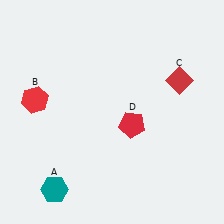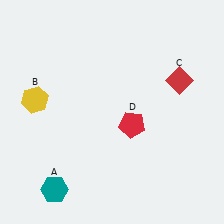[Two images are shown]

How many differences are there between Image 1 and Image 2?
There is 1 difference between the two images.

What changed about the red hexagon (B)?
In Image 1, B is red. In Image 2, it changed to yellow.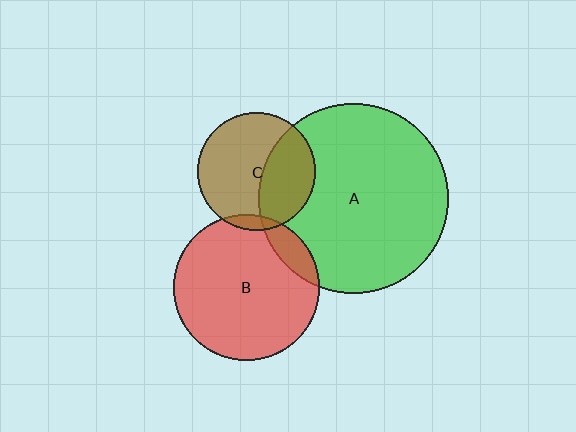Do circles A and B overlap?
Yes.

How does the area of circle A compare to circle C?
Approximately 2.6 times.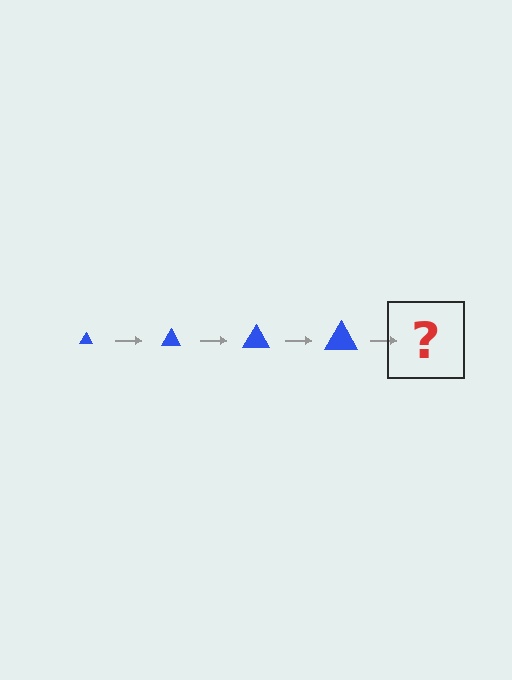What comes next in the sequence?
The next element should be a blue triangle, larger than the previous one.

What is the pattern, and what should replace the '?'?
The pattern is that the triangle gets progressively larger each step. The '?' should be a blue triangle, larger than the previous one.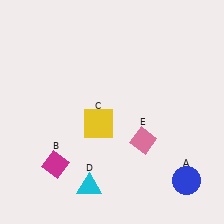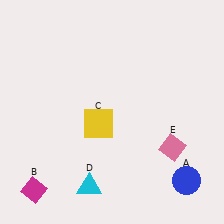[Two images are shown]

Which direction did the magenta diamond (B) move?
The magenta diamond (B) moved down.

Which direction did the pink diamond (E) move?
The pink diamond (E) moved right.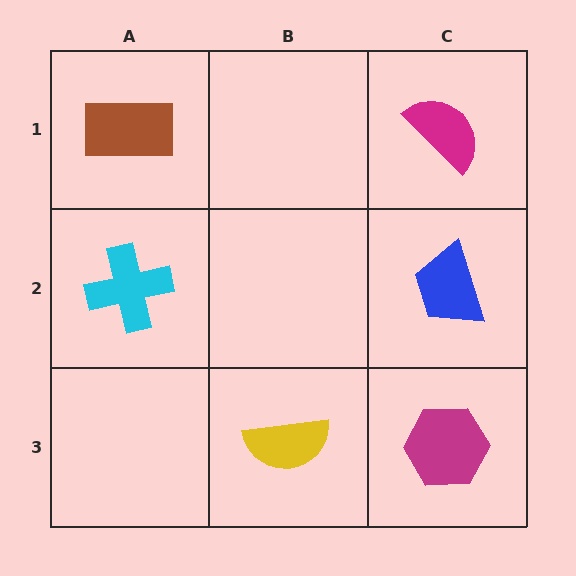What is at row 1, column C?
A magenta semicircle.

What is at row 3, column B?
A yellow semicircle.